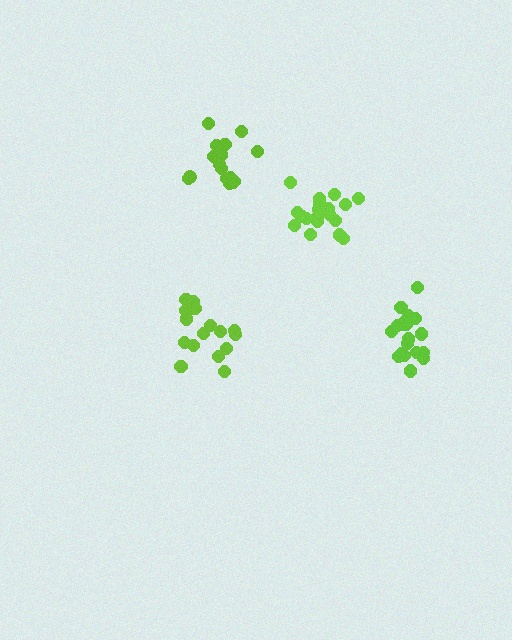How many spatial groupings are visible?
There are 4 spatial groupings.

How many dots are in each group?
Group 1: 16 dots, Group 2: 19 dots, Group 3: 20 dots, Group 4: 20 dots (75 total).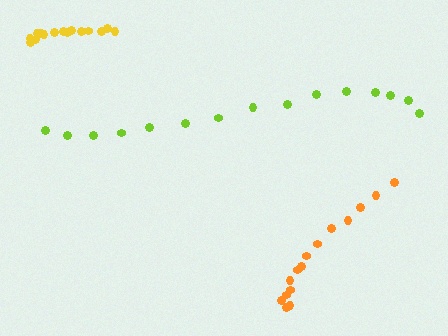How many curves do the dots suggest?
There are 3 distinct paths.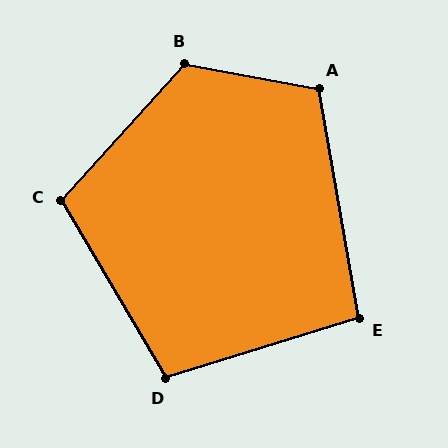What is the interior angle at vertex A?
Approximately 111 degrees (obtuse).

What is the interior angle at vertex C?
Approximately 107 degrees (obtuse).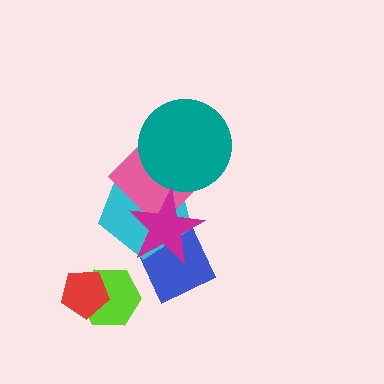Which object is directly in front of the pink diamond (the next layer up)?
The teal circle is directly in front of the pink diamond.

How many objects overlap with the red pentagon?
1 object overlaps with the red pentagon.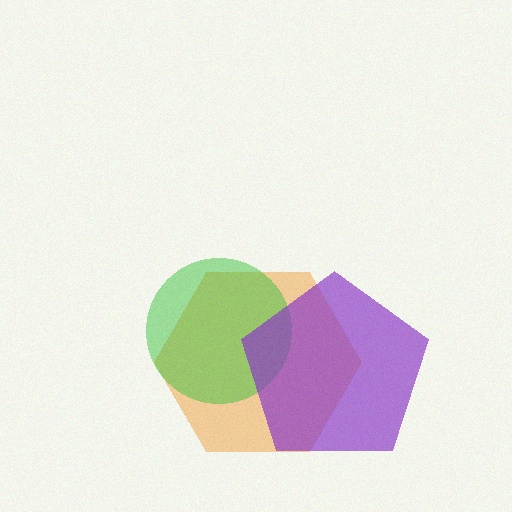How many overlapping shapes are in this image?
There are 3 overlapping shapes in the image.